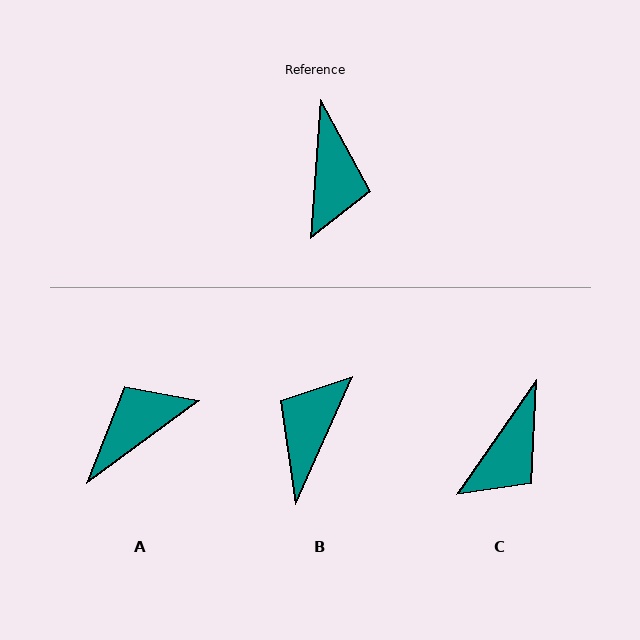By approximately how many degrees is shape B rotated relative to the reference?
Approximately 160 degrees counter-clockwise.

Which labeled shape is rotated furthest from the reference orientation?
B, about 160 degrees away.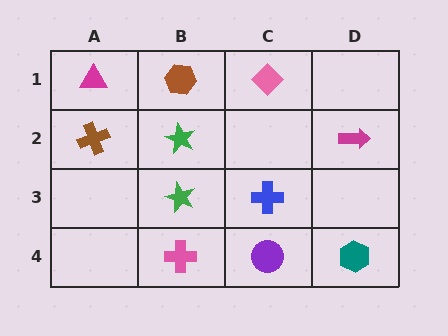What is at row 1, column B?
A brown hexagon.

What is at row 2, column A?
A brown cross.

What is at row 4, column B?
A pink cross.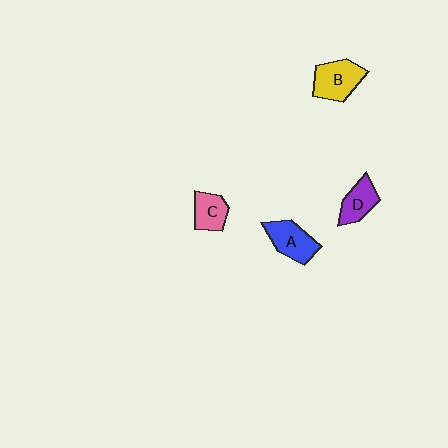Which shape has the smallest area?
Shape C (pink).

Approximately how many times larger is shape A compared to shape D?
Approximately 1.2 times.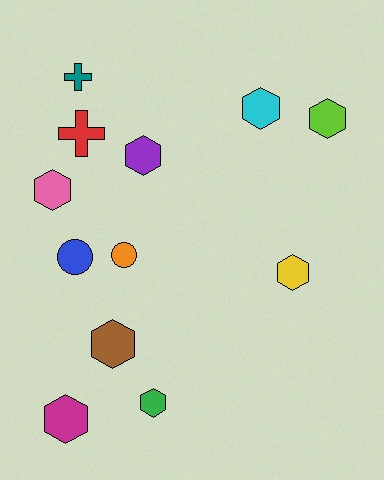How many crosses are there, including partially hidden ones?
There are 2 crosses.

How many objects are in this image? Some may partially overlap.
There are 12 objects.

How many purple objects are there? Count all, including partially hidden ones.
There is 1 purple object.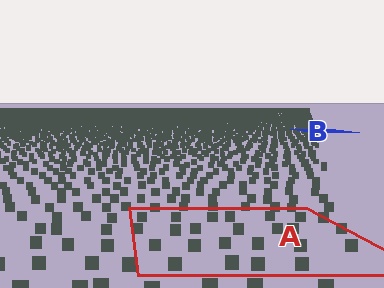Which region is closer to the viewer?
Region A is closer. The texture elements there are larger and more spread out.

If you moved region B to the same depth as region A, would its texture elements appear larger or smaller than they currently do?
They would appear larger. At a closer depth, the same texture elements are projected at a bigger on-screen size.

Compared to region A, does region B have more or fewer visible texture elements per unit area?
Region B has more texture elements per unit area — they are packed more densely because it is farther away.